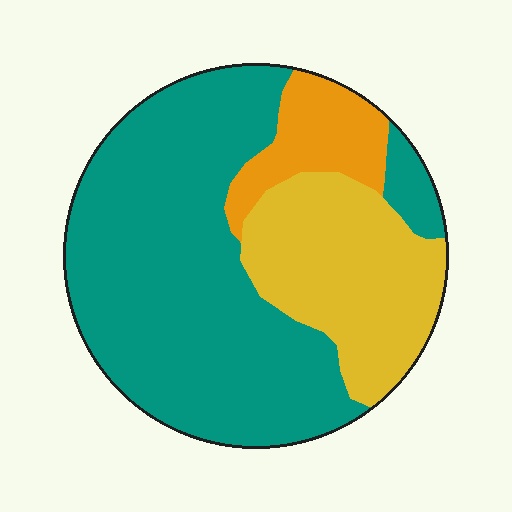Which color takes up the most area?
Teal, at roughly 65%.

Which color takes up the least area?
Orange, at roughly 10%.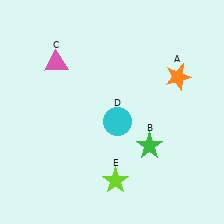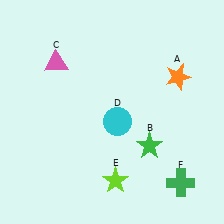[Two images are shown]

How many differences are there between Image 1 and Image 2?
There is 1 difference between the two images.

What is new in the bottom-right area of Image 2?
A green cross (F) was added in the bottom-right area of Image 2.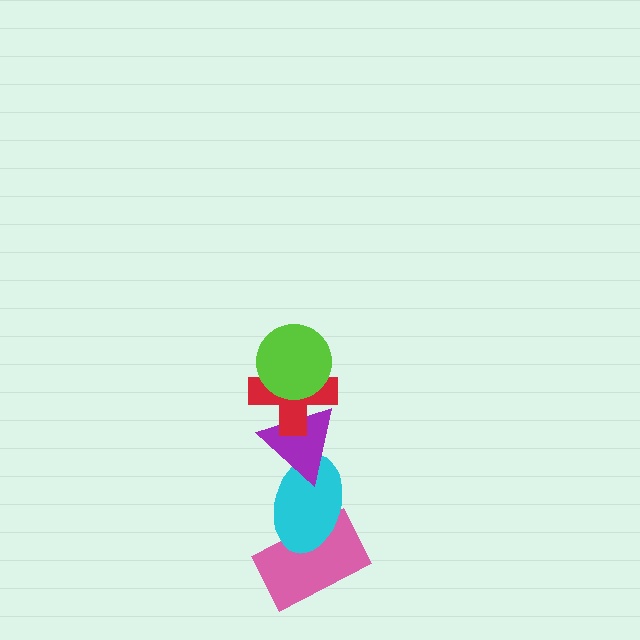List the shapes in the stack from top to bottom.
From top to bottom: the lime circle, the red cross, the purple triangle, the cyan ellipse, the pink rectangle.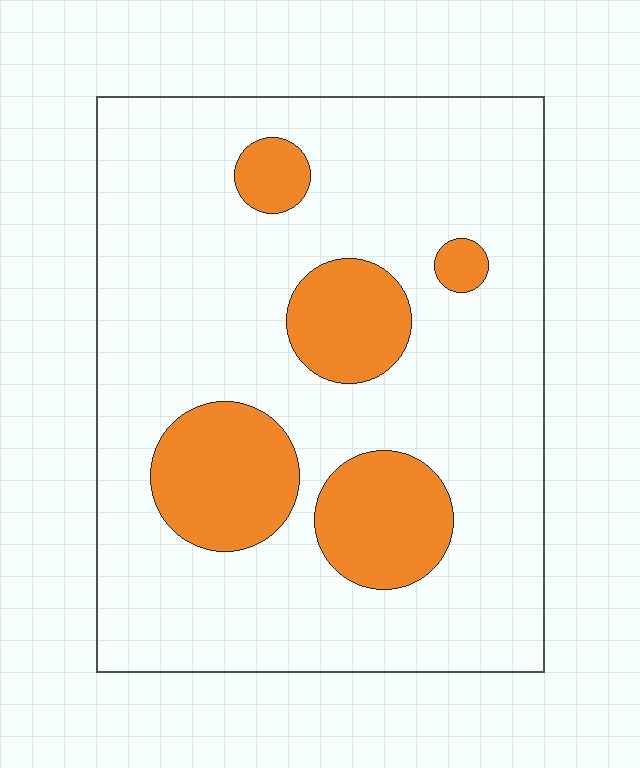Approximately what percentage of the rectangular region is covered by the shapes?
Approximately 20%.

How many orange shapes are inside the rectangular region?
5.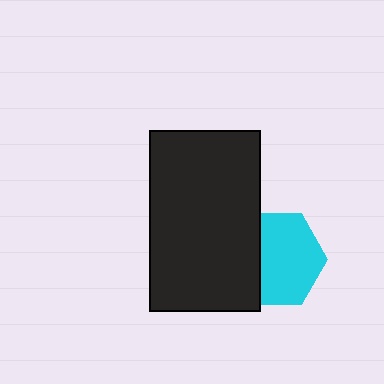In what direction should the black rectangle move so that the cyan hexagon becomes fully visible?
The black rectangle should move left. That is the shortest direction to clear the overlap and leave the cyan hexagon fully visible.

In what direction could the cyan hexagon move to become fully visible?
The cyan hexagon could move right. That would shift it out from behind the black rectangle entirely.